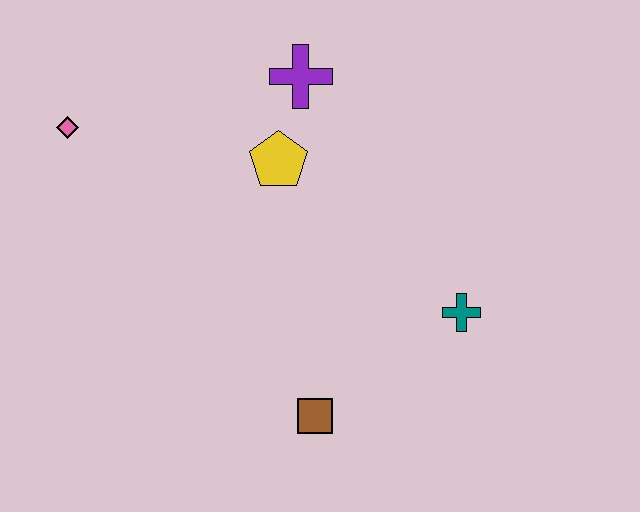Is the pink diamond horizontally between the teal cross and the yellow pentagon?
No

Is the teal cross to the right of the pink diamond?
Yes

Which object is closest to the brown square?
The teal cross is closest to the brown square.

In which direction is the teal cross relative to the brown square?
The teal cross is to the right of the brown square.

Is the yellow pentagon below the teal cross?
No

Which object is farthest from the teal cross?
The pink diamond is farthest from the teal cross.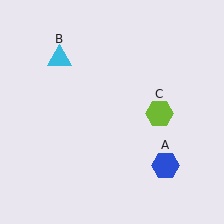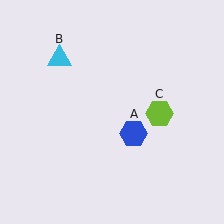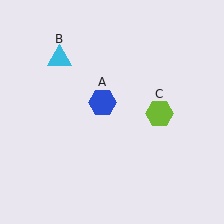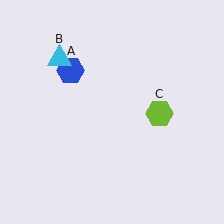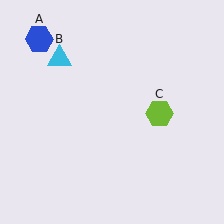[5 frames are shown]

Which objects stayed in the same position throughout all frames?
Cyan triangle (object B) and lime hexagon (object C) remained stationary.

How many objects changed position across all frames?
1 object changed position: blue hexagon (object A).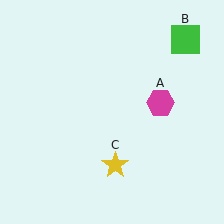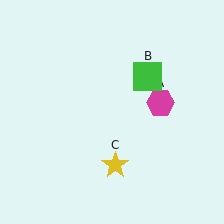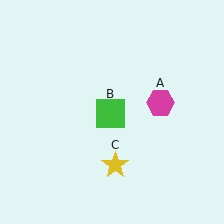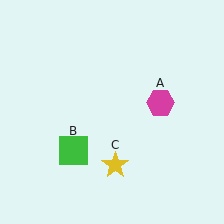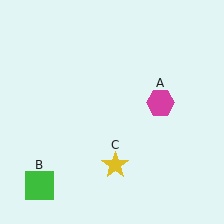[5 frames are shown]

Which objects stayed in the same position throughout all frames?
Magenta hexagon (object A) and yellow star (object C) remained stationary.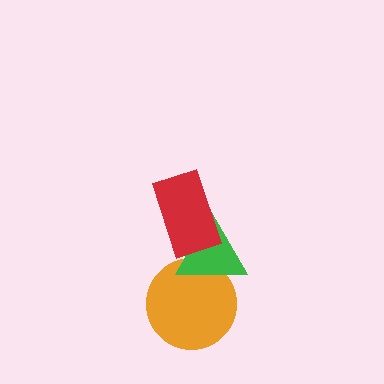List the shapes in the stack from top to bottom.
From top to bottom: the red rectangle, the green triangle, the orange circle.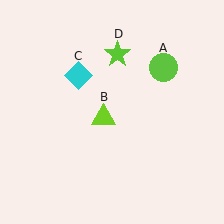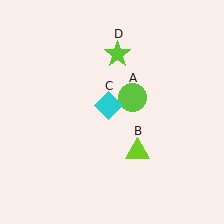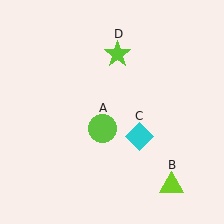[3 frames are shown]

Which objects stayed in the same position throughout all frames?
Lime star (object D) remained stationary.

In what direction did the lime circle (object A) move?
The lime circle (object A) moved down and to the left.